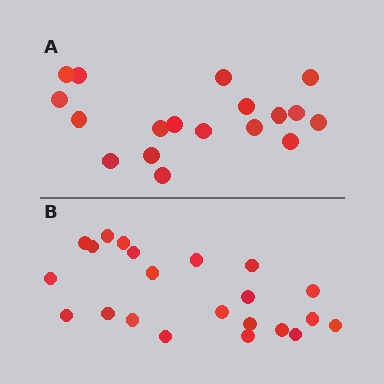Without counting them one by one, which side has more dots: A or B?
Region B (the bottom region) has more dots.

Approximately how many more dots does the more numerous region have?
Region B has about 4 more dots than region A.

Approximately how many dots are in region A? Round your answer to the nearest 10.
About 20 dots. (The exact count is 18, which rounds to 20.)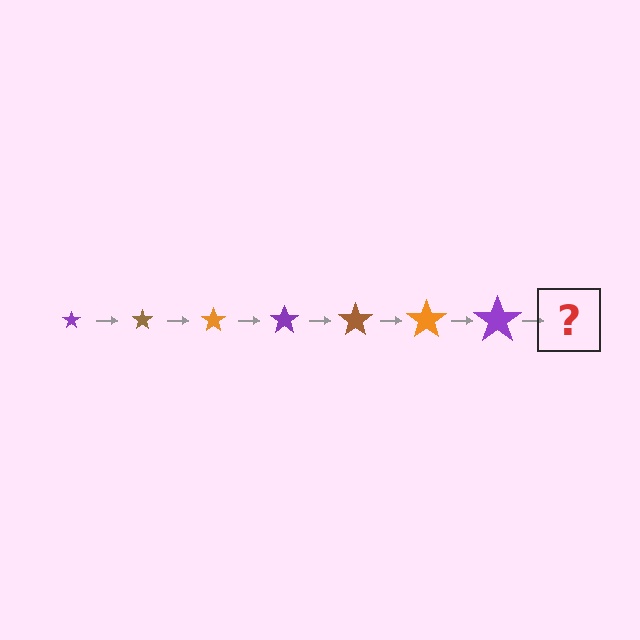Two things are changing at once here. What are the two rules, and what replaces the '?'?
The two rules are that the star grows larger each step and the color cycles through purple, brown, and orange. The '?' should be a brown star, larger than the previous one.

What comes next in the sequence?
The next element should be a brown star, larger than the previous one.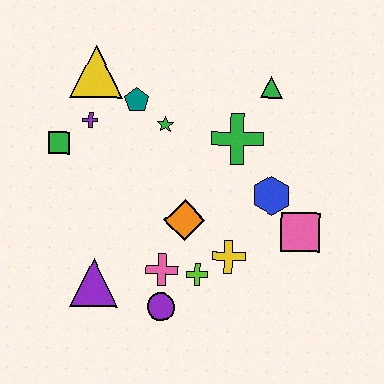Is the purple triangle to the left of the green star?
Yes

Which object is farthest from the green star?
The purple circle is farthest from the green star.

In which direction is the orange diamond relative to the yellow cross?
The orange diamond is to the left of the yellow cross.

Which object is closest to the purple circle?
The pink cross is closest to the purple circle.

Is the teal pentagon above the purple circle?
Yes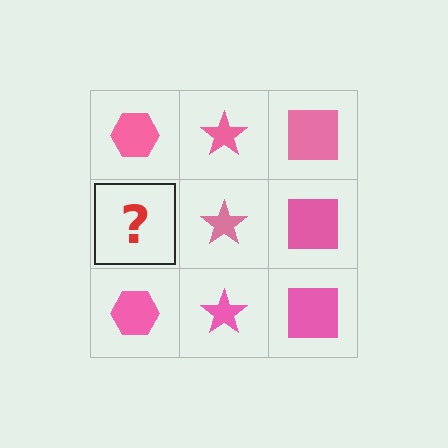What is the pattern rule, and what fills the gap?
The rule is that each column has a consistent shape. The gap should be filled with a pink hexagon.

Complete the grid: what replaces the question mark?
The question mark should be replaced with a pink hexagon.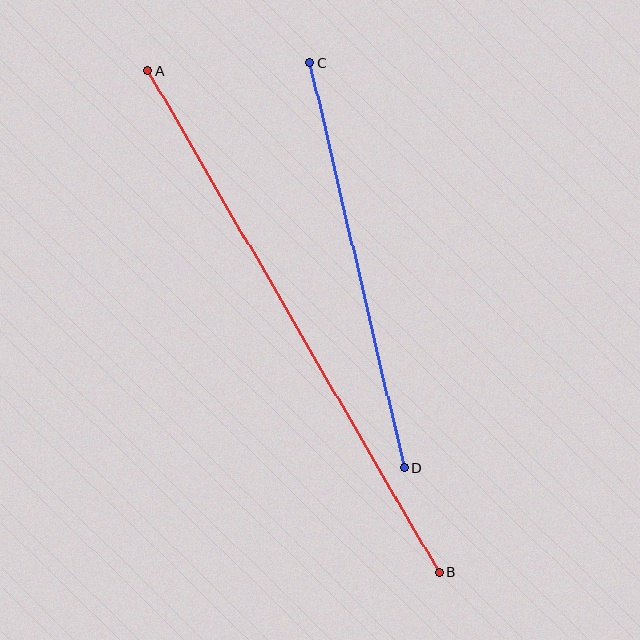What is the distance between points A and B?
The distance is approximately 580 pixels.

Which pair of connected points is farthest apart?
Points A and B are farthest apart.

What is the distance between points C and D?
The distance is approximately 416 pixels.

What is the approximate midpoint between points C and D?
The midpoint is at approximately (357, 266) pixels.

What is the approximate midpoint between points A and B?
The midpoint is at approximately (294, 322) pixels.